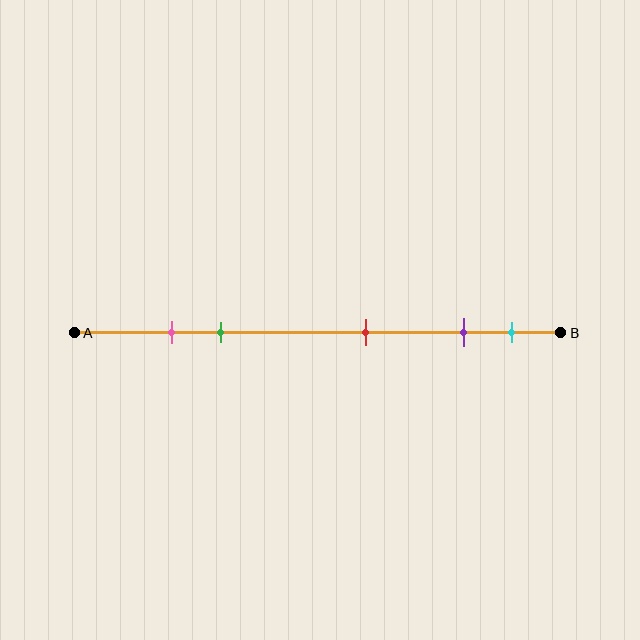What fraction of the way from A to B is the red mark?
The red mark is approximately 60% (0.6) of the way from A to B.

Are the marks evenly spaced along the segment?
No, the marks are not evenly spaced.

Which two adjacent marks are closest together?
The pink and green marks are the closest adjacent pair.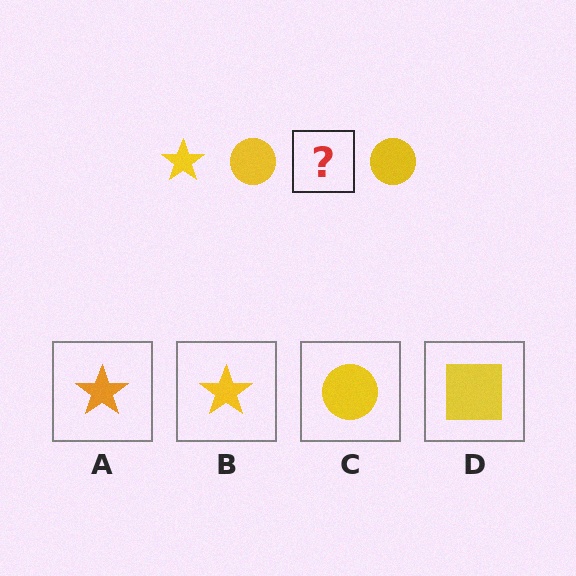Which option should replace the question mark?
Option B.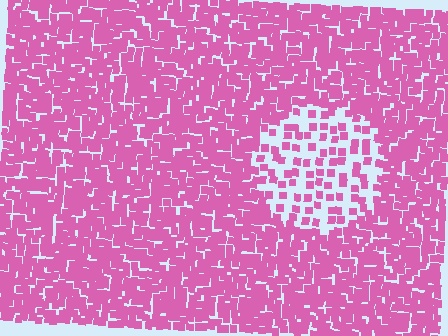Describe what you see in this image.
The image contains small pink elements arranged at two different densities. A circle-shaped region is visible where the elements are less densely packed than the surrounding area.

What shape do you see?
I see a circle.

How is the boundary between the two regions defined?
The boundary is defined by a change in element density (approximately 2.6x ratio). All elements are the same color, size, and shape.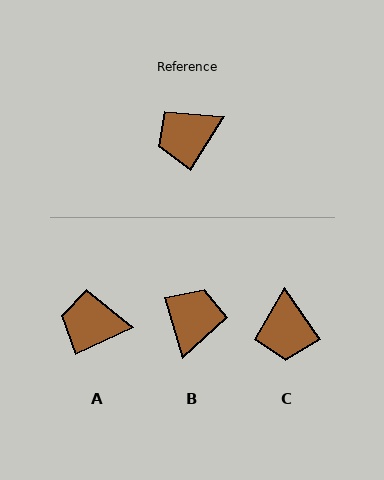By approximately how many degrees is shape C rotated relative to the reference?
Approximately 66 degrees counter-clockwise.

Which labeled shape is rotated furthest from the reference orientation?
B, about 132 degrees away.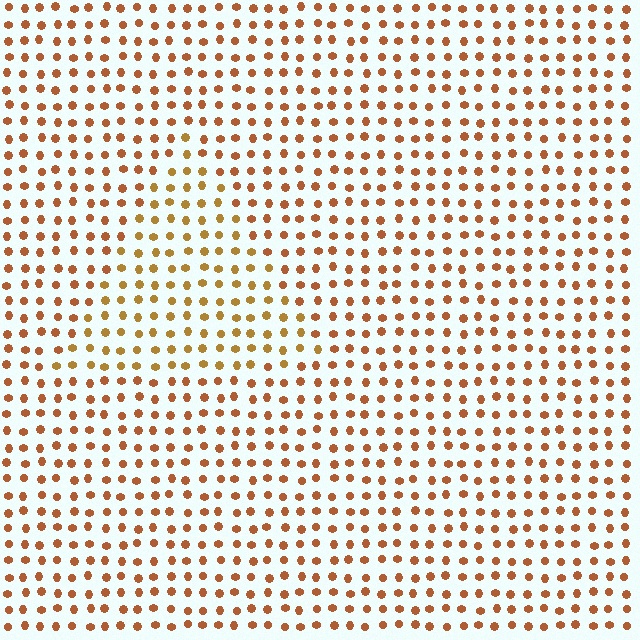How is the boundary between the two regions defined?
The boundary is defined purely by a slight shift in hue (about 20 degrees). Spacing, size, and orientation are identical on both sides.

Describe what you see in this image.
The image is filled with small brown elements in a uniform arrangement. A triangle-shaped region is visible where the elements are tinted to a slightly different hue, forming a subtle color boundary.